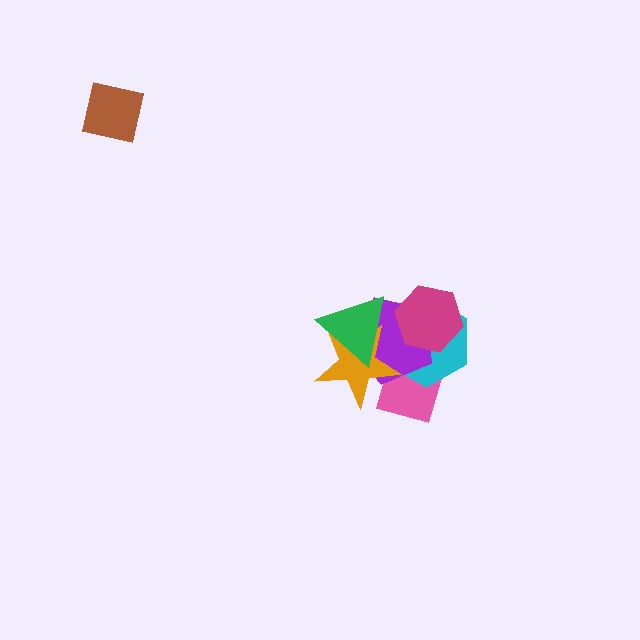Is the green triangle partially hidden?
No, no other shape covers it.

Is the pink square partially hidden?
Yes, it is partially covered by another shape.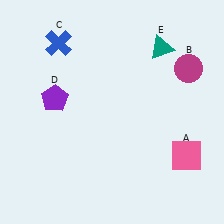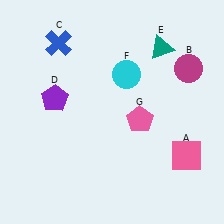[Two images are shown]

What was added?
A cyan circle (F), a pink pentagon (G) were added in Image 2.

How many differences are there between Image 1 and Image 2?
There are 2 differences between the two images.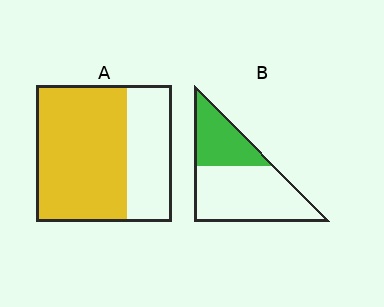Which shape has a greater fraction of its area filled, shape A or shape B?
Shape A.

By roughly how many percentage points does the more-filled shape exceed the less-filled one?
By roughly 30 percentage points (A over B).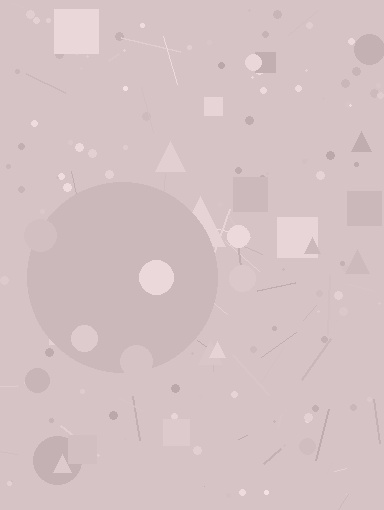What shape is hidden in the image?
A circle is hidden in the image.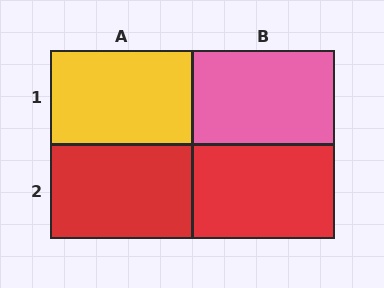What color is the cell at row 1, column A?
Yellow.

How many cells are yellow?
1 cell is yellow.